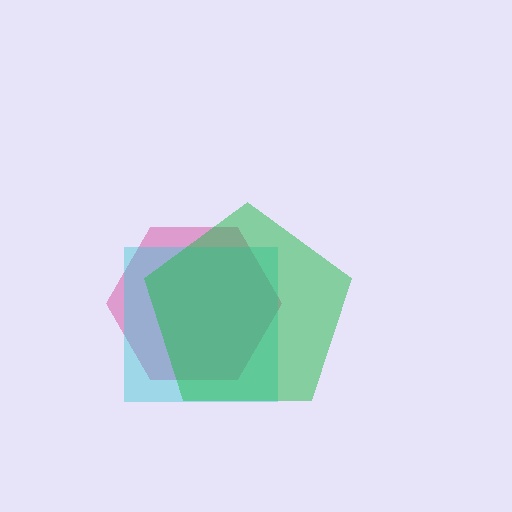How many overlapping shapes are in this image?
There are 3 overlapping shapes in the image.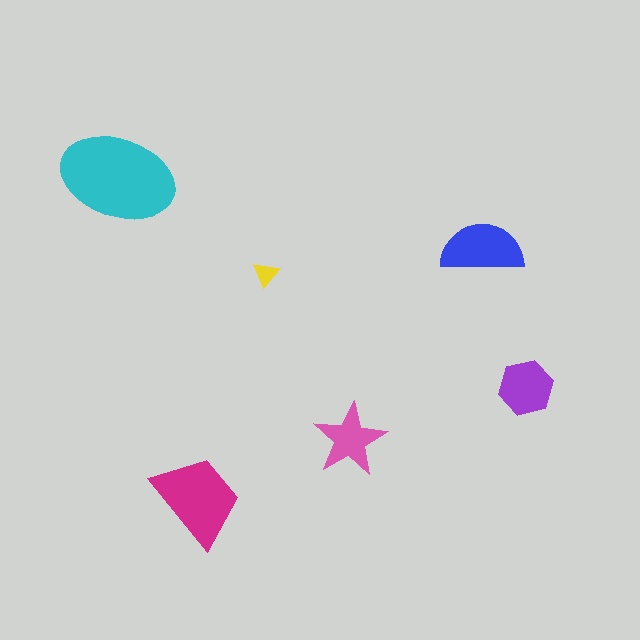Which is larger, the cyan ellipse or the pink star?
The cyan ellipse.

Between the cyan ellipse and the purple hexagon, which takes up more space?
The cyan ellipse.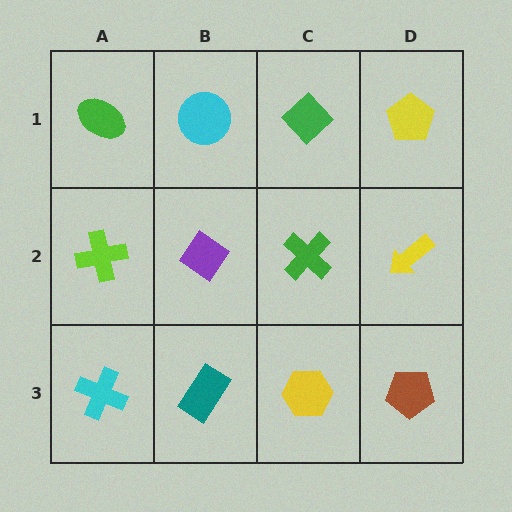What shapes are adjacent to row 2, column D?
A yellow pentagon (row 1, column D), a brown pentagon (row 3, column D), a green cross (row 2, column C).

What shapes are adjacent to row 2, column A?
A green ellipse (row 1, column A), a cyan cross (row 3, column A), a purple diamond (row 2, column B).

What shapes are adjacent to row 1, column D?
A yellow arrow (row 2, column D), a green diamond (row 1, column C).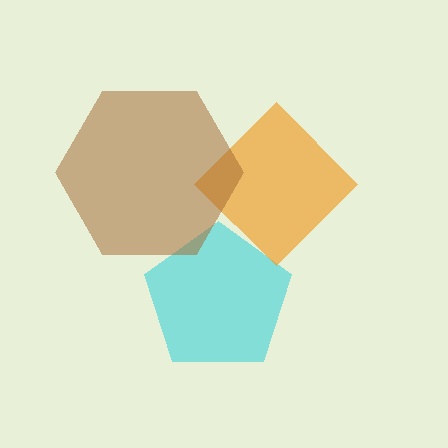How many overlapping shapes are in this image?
There are 3 overlapping shapes in the image.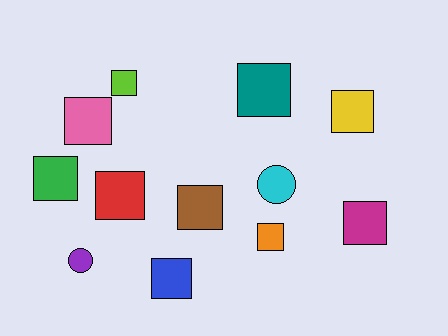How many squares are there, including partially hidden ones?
There are 10 squares.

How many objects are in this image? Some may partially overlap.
There are 12 objects.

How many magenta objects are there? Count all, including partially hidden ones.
There is 1 magenta object.